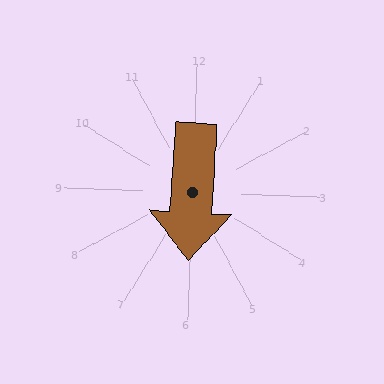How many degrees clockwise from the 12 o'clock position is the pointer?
Approximately 181 degrees.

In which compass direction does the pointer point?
South.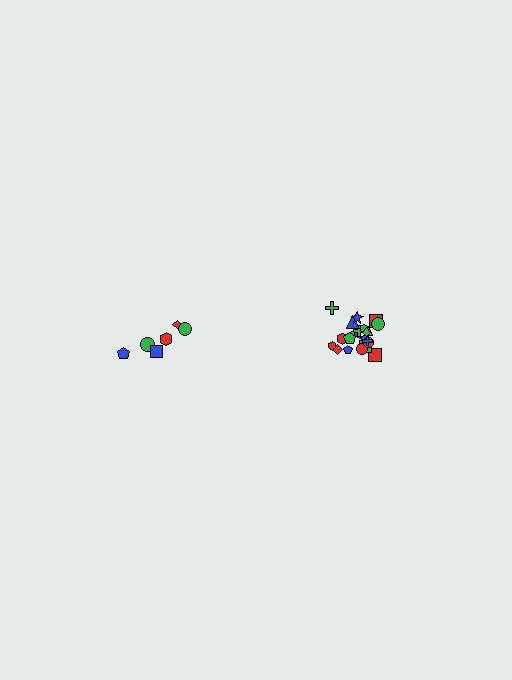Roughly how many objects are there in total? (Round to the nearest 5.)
Roughly 30 objects in total.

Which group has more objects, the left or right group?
The right group.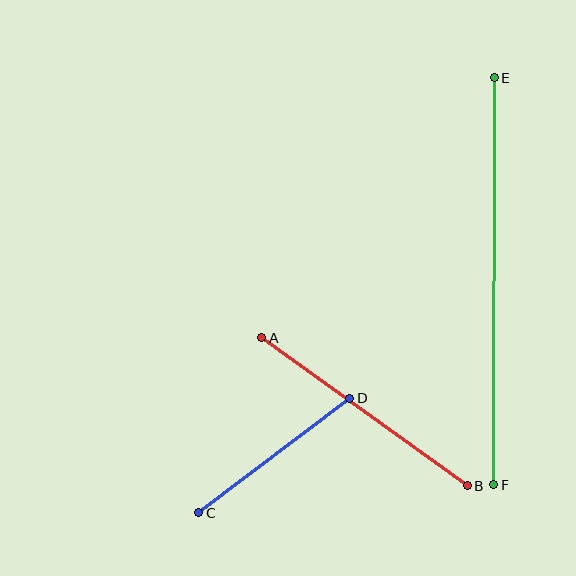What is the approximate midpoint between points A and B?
The midpoint is at approximately (365, 412) pixels.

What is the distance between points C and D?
The distance is approximately 190 pixels.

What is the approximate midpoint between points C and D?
The midpoint is at approximately (274, 456) pixels.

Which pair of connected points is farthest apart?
Points E and F are farthest apart.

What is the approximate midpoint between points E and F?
The midpoint is at approximately (494, 281) pixels.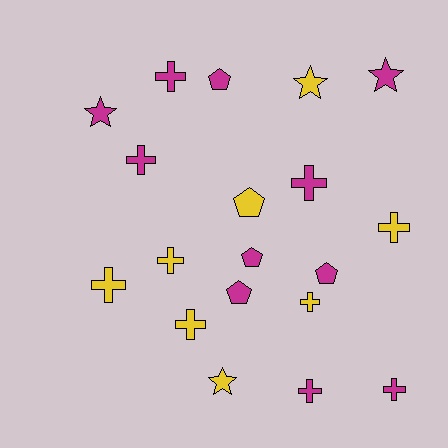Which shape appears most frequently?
Cross, with 10 objects.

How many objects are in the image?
There are 19 objects.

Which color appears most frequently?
Magenta, with 11 objects.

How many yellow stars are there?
There are 2 yellow stars.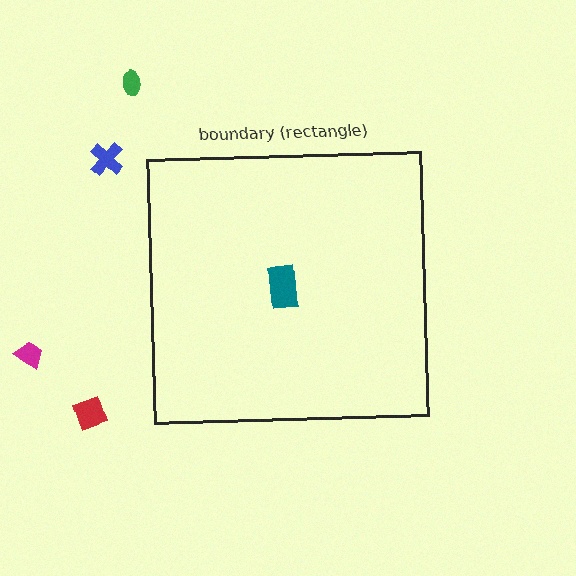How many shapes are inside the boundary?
1 inside, 4 outside.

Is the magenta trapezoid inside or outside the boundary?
Outside.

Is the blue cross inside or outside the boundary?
Outside.